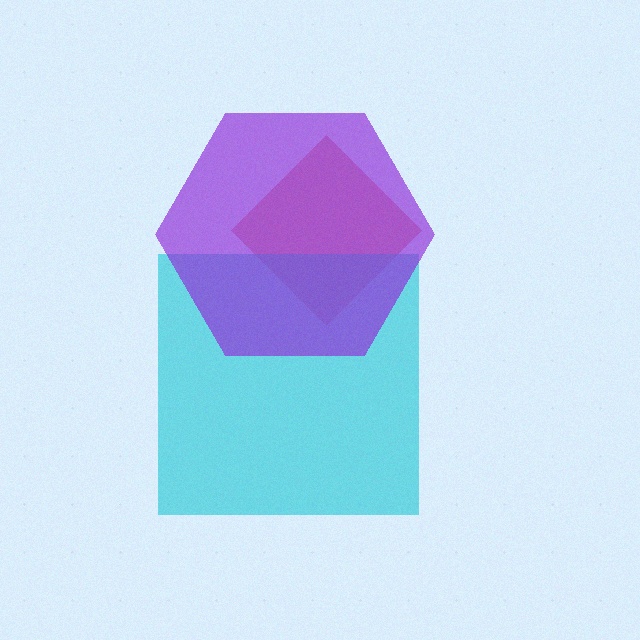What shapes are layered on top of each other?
The layered shapes are: a red diamond, a cyan square, a purple hexagon.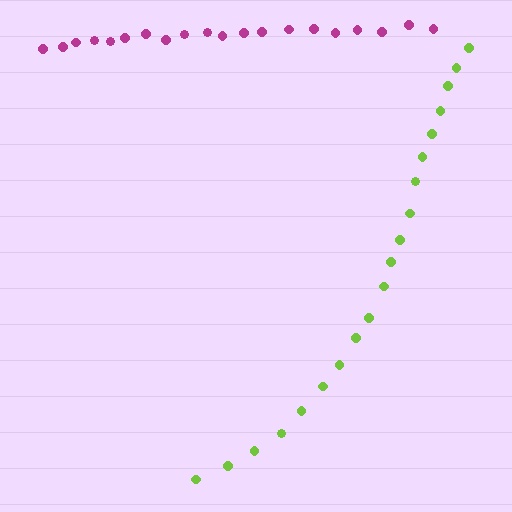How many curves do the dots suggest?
There are 2 distinct paths.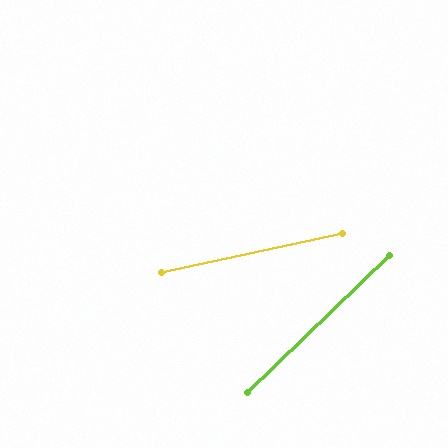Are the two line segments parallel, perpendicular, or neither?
Neither parallel nor perpendicular — they differ by about 32°.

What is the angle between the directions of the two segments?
Approximately 32 degrees.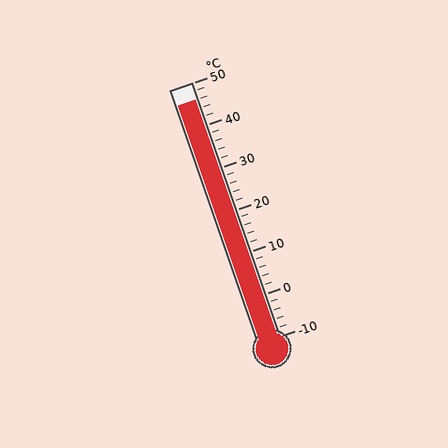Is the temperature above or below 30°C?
The temperature is above 30°C.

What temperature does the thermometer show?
The thermometer shows approximately 46°C.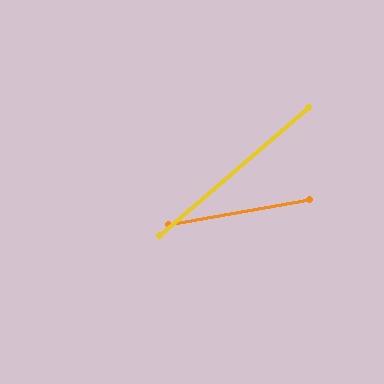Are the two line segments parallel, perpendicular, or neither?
Neither parallel nor perpendicular — they differ by about 31°.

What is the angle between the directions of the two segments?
Approximately 31 degrees.